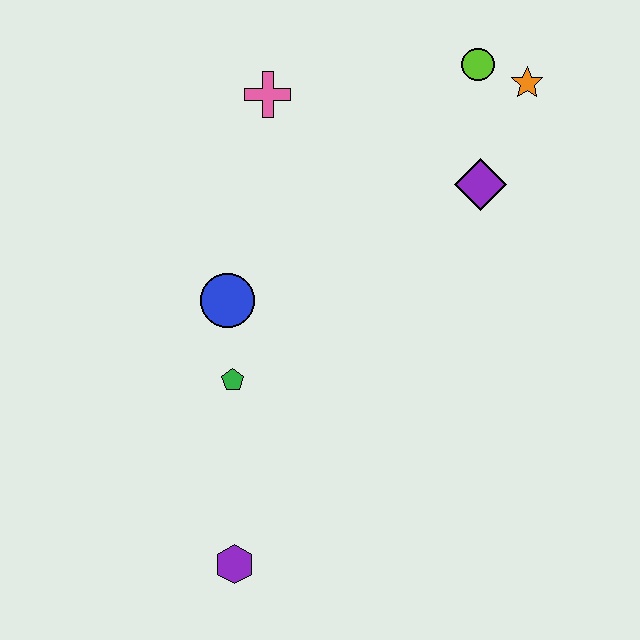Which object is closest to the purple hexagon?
The green pentagon is closest to the purple hexagon.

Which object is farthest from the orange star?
The purple hexagon is farthest from the orange star.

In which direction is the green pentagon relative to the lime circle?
The green pentagon is below the lime circle.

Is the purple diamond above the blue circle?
Yes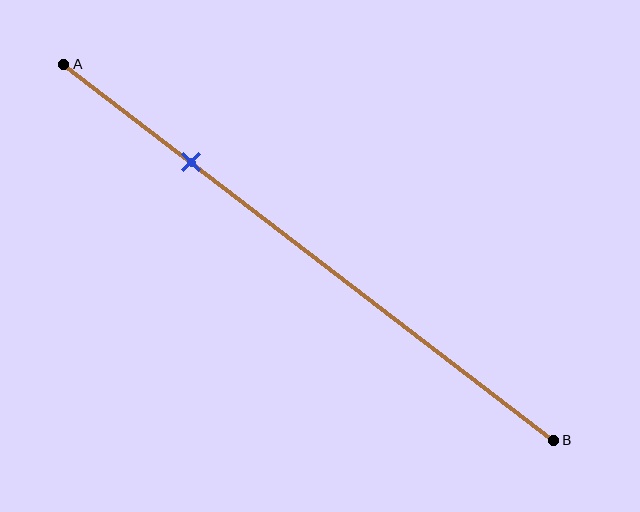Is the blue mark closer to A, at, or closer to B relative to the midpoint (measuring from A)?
The blue mark is closer to point A than the midpoint of segment AB.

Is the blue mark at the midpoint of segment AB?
No, the mark is at about 25% from A, not at the 50% midpoint.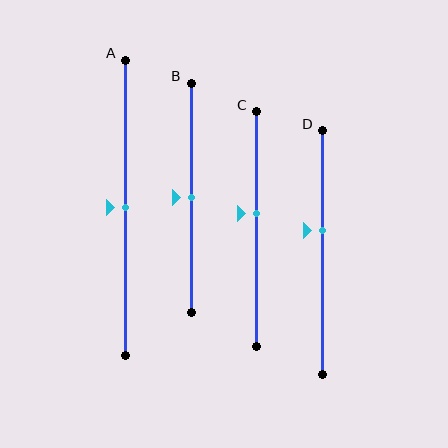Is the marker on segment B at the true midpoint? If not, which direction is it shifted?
Yes, the marker on segment B is at the true midpoint.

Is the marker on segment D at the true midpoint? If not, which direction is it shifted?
No, the marker on segment D is shifted upward by about 9% of the segment length.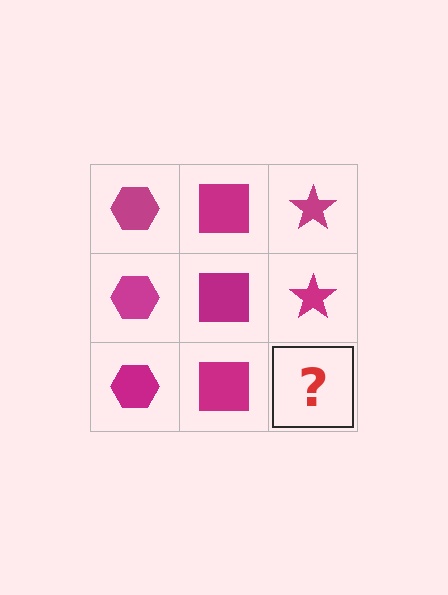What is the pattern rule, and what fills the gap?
The rule is that each column has a consistent shape. The gap should be filled with a magenta star.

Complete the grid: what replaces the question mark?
The question mark should be replaced with a magenta star.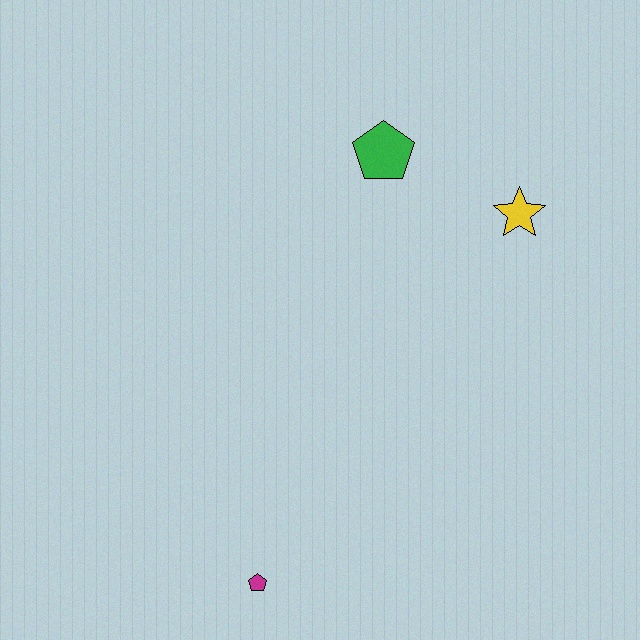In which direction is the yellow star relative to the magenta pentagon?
The yellow star is above the magenta pentagon.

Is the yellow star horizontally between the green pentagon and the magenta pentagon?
No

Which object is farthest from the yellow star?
The magenta pentagon is farthest from the yellow star.